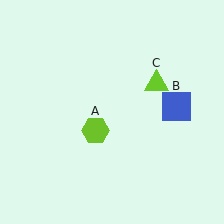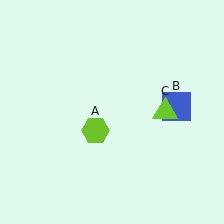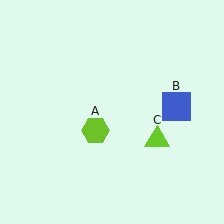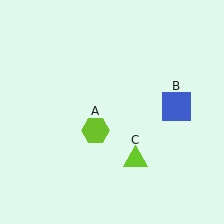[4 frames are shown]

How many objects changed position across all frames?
1 object changed position: lime triangle (object C).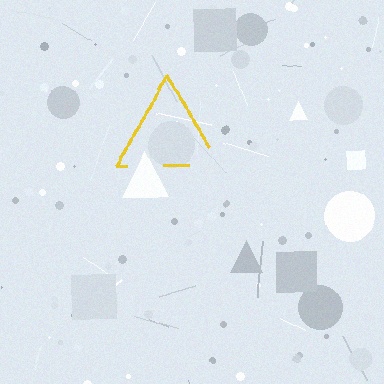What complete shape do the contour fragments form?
The contour fragments form a triangle.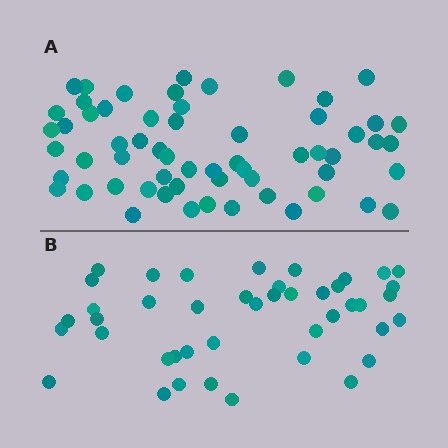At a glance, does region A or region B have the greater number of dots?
Region A (the top region) has more dots.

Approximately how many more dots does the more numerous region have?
Region A has approximately 15 more dots than region B.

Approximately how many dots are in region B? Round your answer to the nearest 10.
About 40 dots. (The exact count is 43, which rounds to 40.)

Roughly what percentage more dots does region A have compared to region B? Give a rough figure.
About 40% more.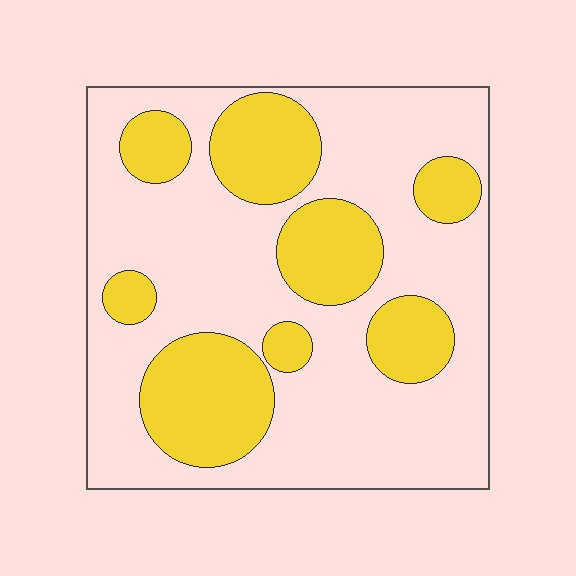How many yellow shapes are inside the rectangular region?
8.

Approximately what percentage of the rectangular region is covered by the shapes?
Approximately 30%.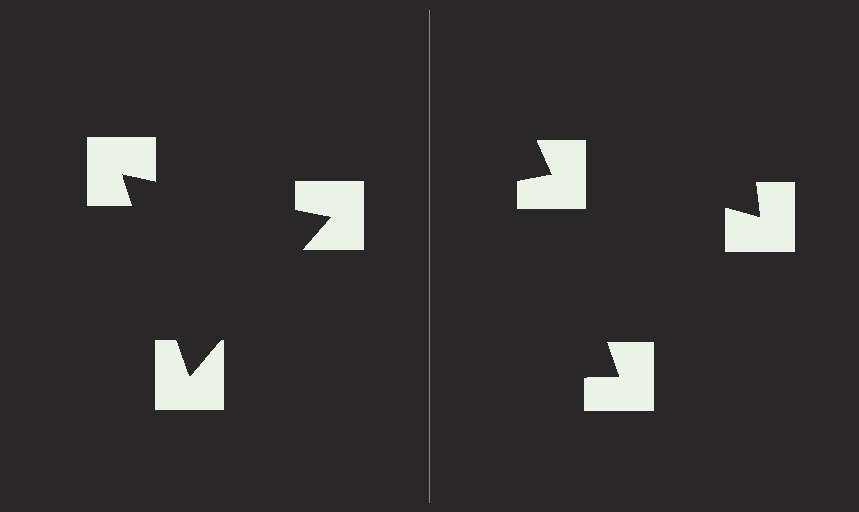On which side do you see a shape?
An illusory triangle appears on the left side. On the right side the wedge cuts are rotated, so no coherent shape forms.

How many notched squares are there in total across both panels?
6 — 3 on each side.